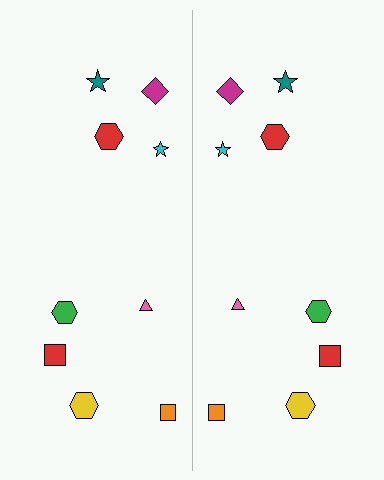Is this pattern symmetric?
Yes, this pattern has bilateral (reflection) symmetry.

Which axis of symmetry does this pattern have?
The pattern has a vertical axis of symmetry running through the center of the image.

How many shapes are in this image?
There are 18 shapes in this image.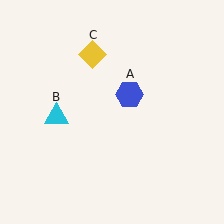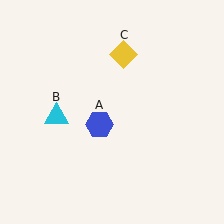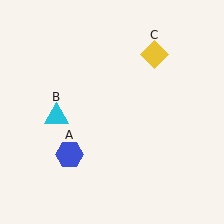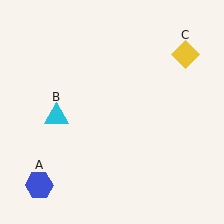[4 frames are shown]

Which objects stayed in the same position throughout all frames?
Cyan triangle (object B) remained stationary.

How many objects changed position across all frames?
2 objects changed position: blue hexagon (object A), yellow diamond (object C).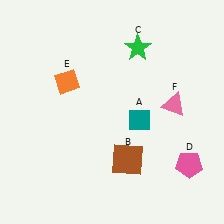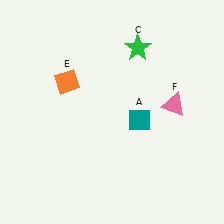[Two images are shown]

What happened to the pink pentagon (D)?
The pink pentagon (D) was removed in Image 2. It was in the bottom-right area of Image 1.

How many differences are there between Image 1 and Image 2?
There are 2 differences between the two images.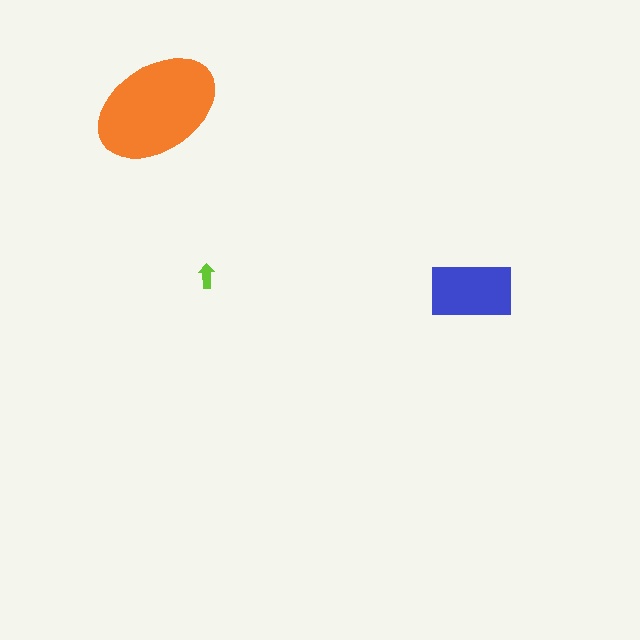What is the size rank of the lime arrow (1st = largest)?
3rd.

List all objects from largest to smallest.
The orange ellipse, the blue rectangle, the lime arrow.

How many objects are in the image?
There are 3 objects in the image.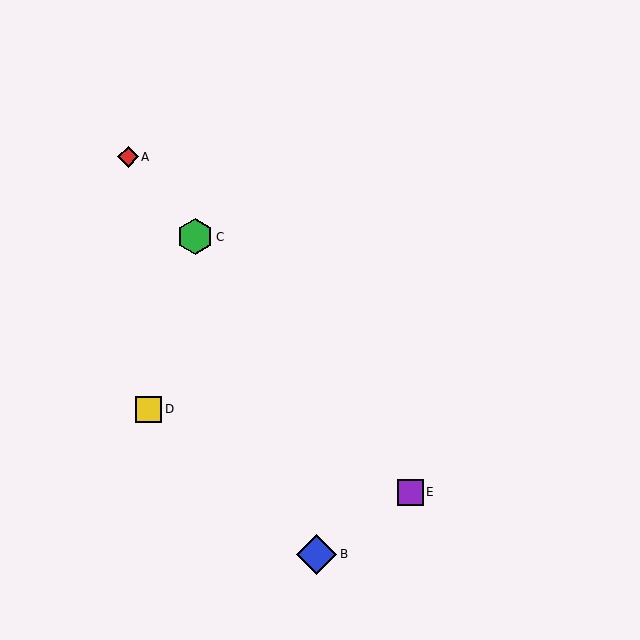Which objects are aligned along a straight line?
Objects A, C, E are aligned along a straight line.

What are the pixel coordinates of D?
Object D is at (148, 409).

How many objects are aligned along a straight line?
3 objects (A, C, E) are aligned along a straight line.